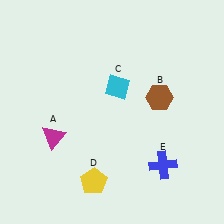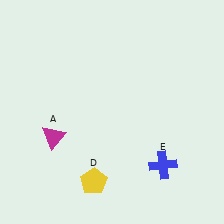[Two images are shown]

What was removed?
The cyan diamond (C), the brown hexagon (B) were removed in Image 2.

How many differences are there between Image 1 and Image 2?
There are 2 differences between the two images.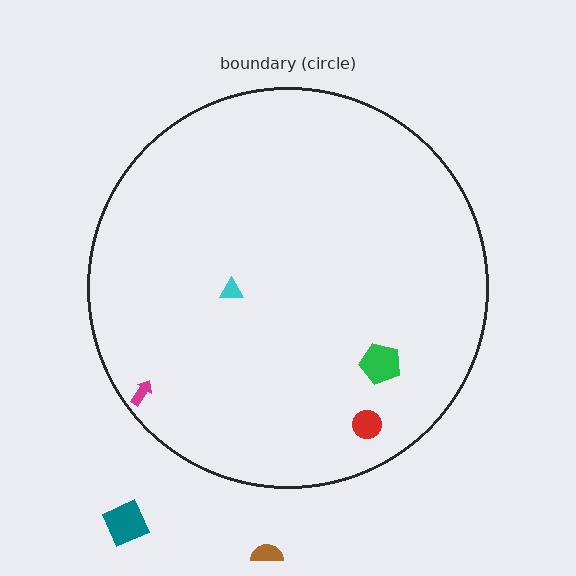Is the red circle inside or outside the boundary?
Inside.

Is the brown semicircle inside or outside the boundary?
Outside.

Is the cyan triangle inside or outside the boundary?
Inside.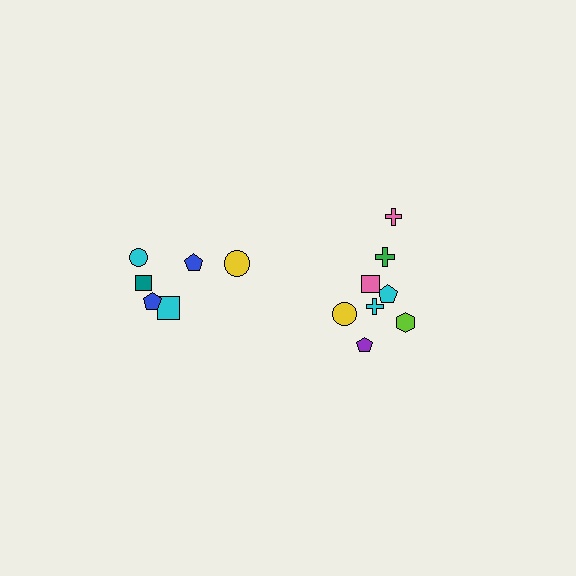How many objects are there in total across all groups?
There are 14 objects.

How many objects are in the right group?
There are 8 objects.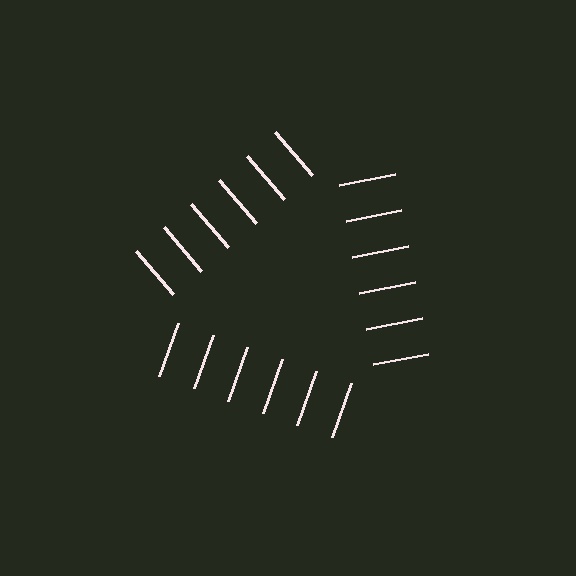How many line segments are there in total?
18 — 6 along each of the 3 edges.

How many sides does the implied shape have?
3 sides — the line-ends trace a triangle.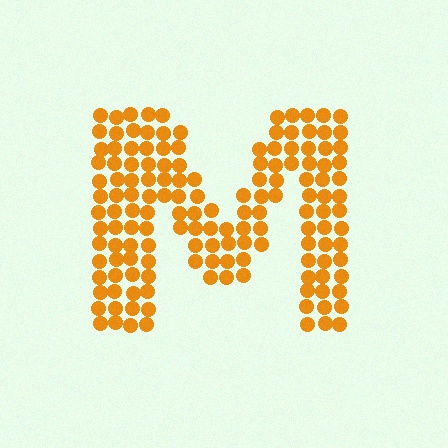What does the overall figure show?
The overall figure shows the letter M.